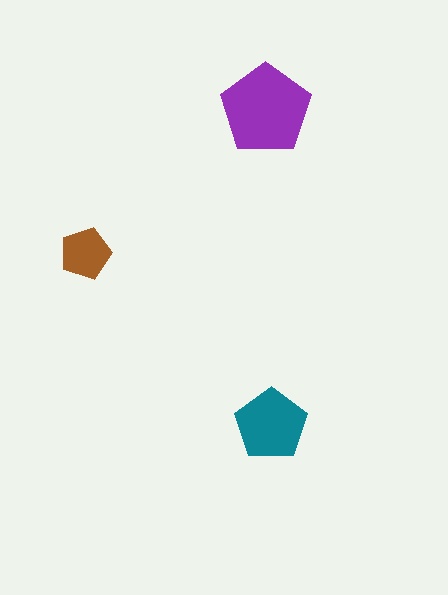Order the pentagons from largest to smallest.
the purple one, the teal one, the brown one.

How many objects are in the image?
There are 3 objects in the image.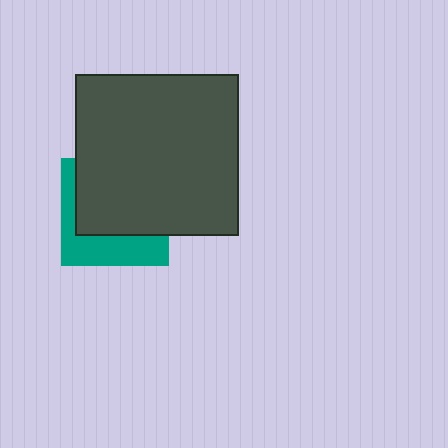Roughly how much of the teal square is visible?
A small part of it is visible (roughly 37%).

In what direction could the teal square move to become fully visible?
The teal square could move down. That would shift it out from behind the dark gray rectangle entirely.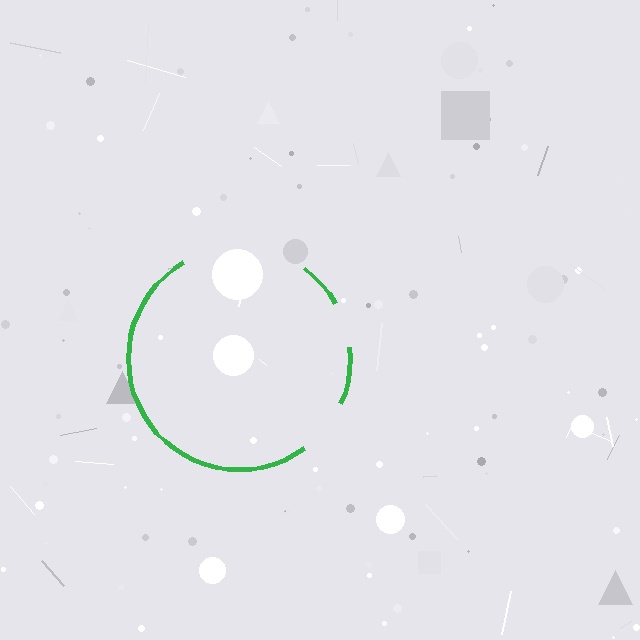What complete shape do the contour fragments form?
The contour fragments form a circle.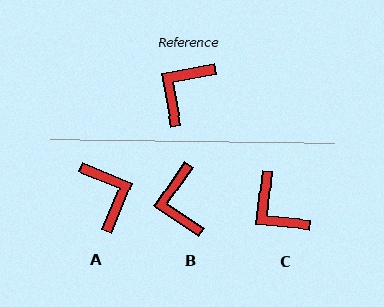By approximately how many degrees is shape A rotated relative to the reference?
Approximately 122 degrees clockwise.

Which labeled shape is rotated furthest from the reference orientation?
A, about 122 degrees away.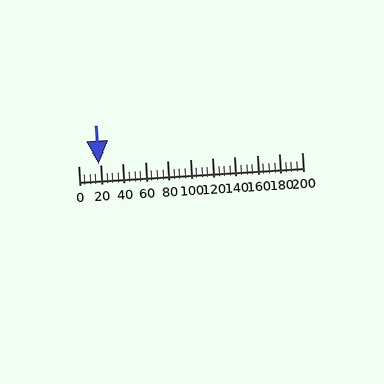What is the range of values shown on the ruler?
The ruler shows values from 0 to 200.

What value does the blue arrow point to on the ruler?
The blue arrow points to approximately 18.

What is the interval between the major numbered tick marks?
The major tick marks are spaced 20 units apart.